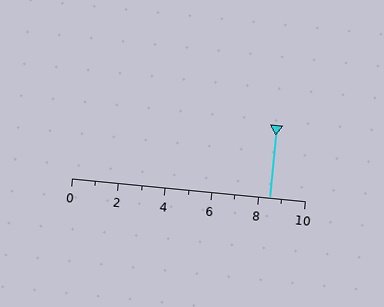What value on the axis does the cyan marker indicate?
The marker indicates approximately 8.5.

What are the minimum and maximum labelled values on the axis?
The axis runs from 0 to 10.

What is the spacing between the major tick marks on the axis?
The major ticks are spaced 2 apart.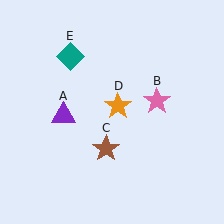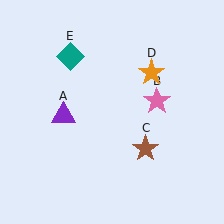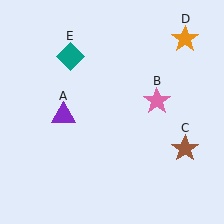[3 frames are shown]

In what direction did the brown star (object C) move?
The brown star (object C) moved right.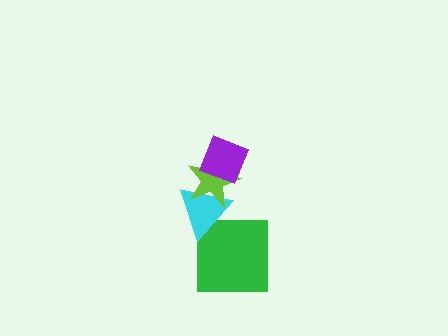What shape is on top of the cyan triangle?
The lime star is on top of the cyan triangle.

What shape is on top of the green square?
The cyan triangle is on top of the green square.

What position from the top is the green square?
The green square is 4th from the top.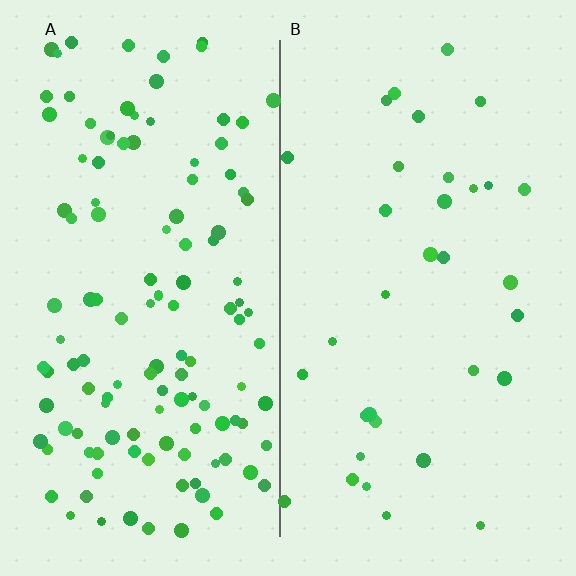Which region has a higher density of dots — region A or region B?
A (the left).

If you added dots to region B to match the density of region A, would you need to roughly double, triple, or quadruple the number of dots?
Approximately quadruple.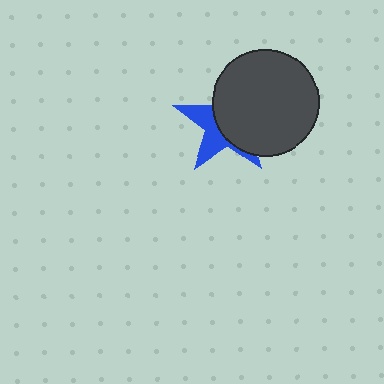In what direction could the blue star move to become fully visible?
The blue star could move left. That would shift it out from behind the dark gray circle entirely.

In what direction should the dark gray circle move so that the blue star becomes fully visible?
The dark gray circle should move right. That is the shortest direction to clear the overlap and leave the blue star fully visible.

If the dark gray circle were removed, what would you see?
You would see the complete blue star.